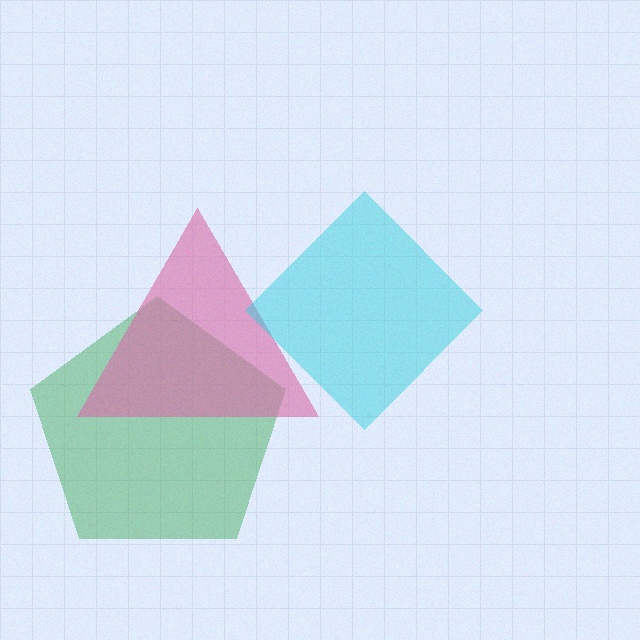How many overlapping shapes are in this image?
There are 3 overlapping shapes in the image.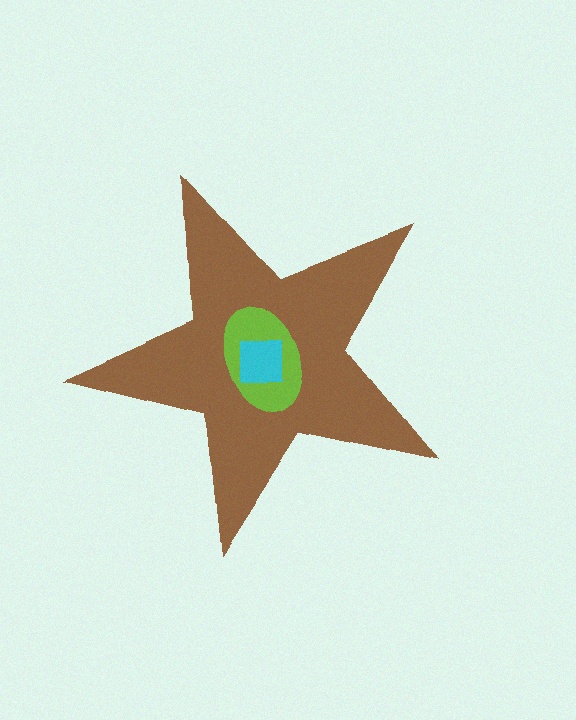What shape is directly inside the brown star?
The lime ellipse.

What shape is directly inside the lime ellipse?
The cyan square.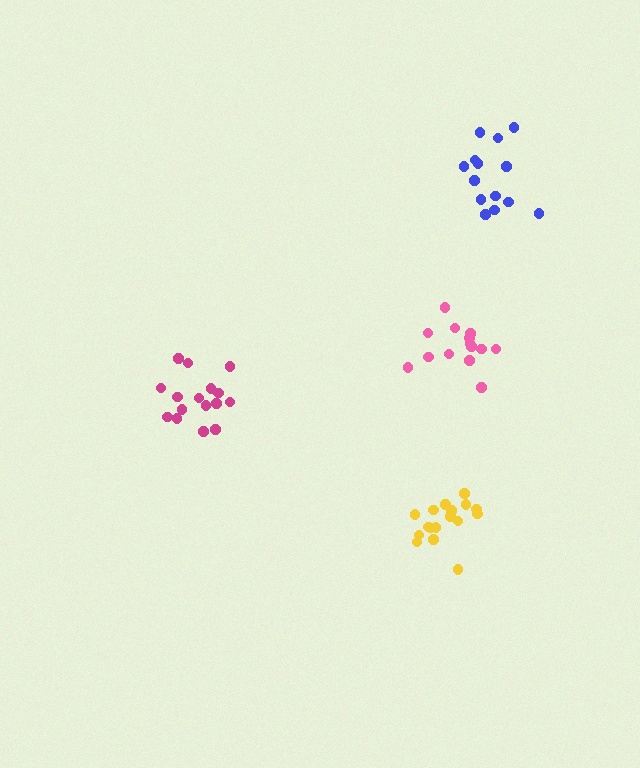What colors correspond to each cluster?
The clusters are colored: pink, magenta, blue, yellow.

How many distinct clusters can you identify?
There are 4 distinct clusters.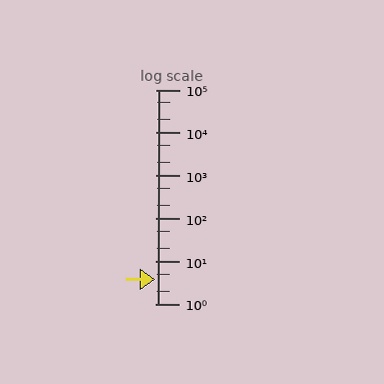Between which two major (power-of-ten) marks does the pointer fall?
The pointer is between 1 and 10.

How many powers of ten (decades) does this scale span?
The scale spans 5 decades, from 1 to 100000.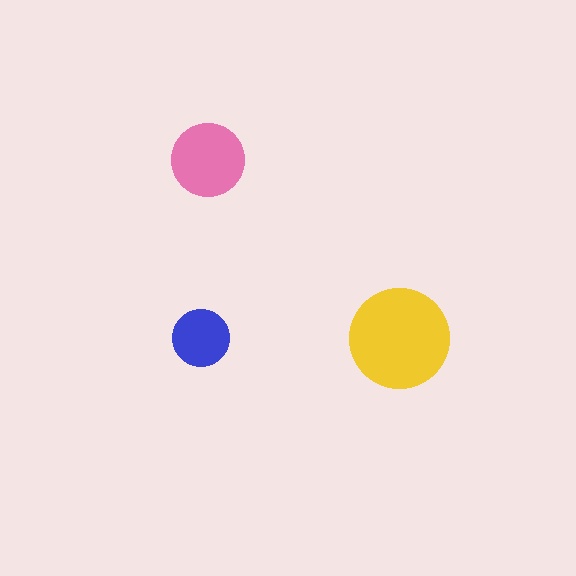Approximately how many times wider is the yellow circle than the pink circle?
About 1.5 times wider.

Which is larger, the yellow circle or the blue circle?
The yellow one.